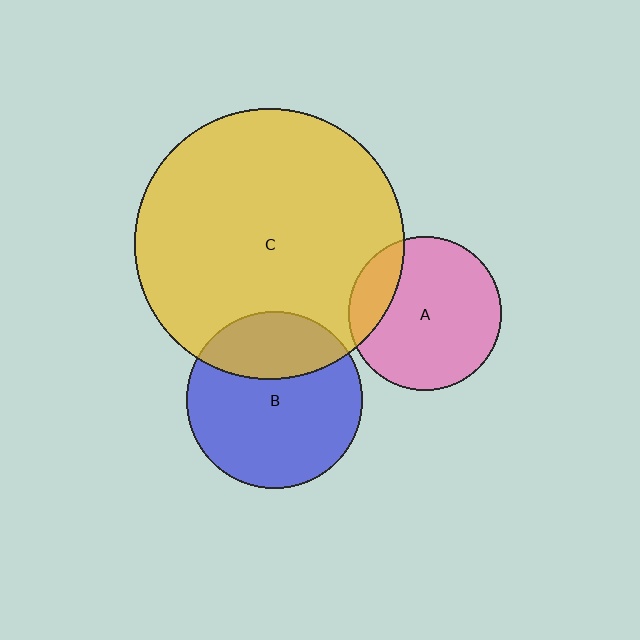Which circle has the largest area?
Circle C (yellow).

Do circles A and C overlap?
Yes.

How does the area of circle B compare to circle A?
Approximately 1.3 times.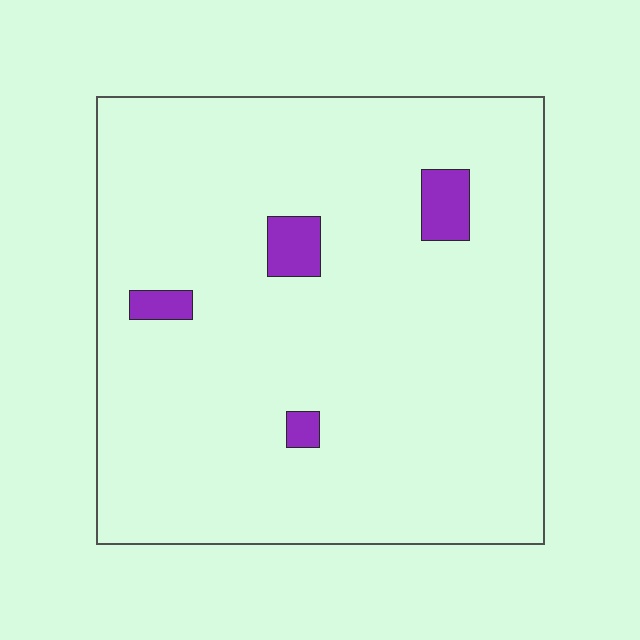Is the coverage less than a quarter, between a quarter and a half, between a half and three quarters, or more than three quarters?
Less than a quarter.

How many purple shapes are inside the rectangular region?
4.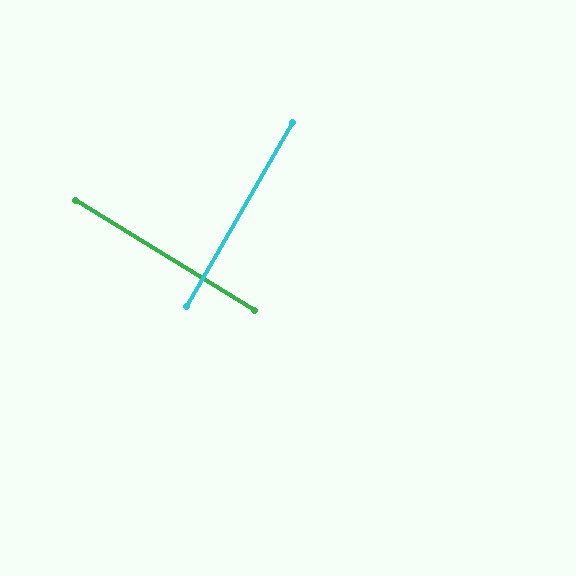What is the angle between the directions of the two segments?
Approximately 88 degrees.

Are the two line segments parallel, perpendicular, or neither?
Perpendicular — they meet at approximately 88°.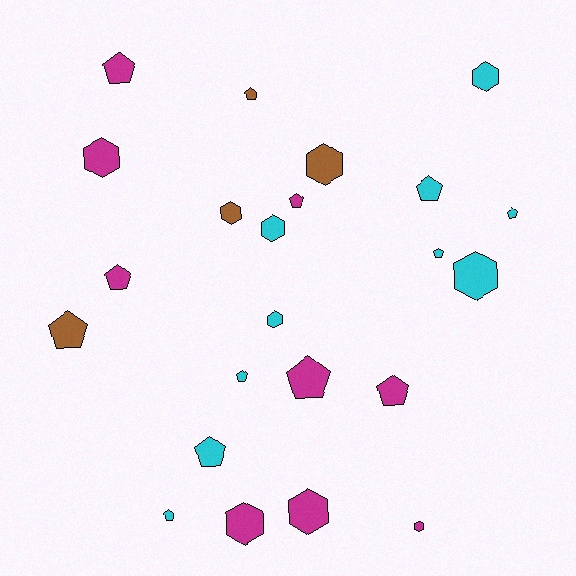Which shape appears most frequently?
Pentagon, with 13 objects.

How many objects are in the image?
There are 23 objects.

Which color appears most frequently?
Cyan, with 10 objects.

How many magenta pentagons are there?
There are 5 magenta pentagons.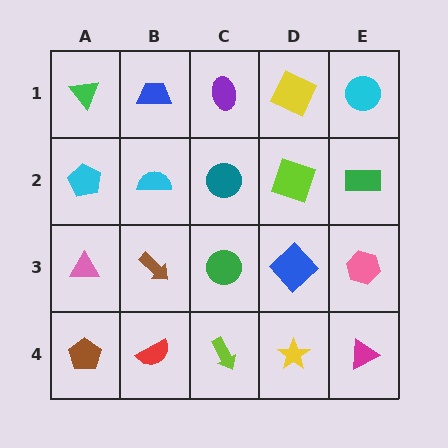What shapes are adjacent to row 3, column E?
A green rectangle (row 2, column E), a magenta triangle (row 4, column E), a blue diamond (row 3, column D).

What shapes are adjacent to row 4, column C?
A green circle (row 3, column C), a red semicircle (row 4, column B), a yellow star (row 4, column D).